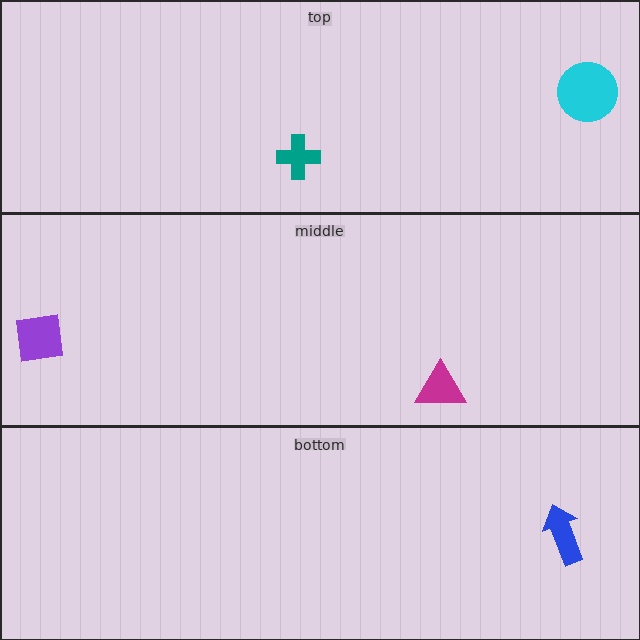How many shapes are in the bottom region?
1.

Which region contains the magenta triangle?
The middle region.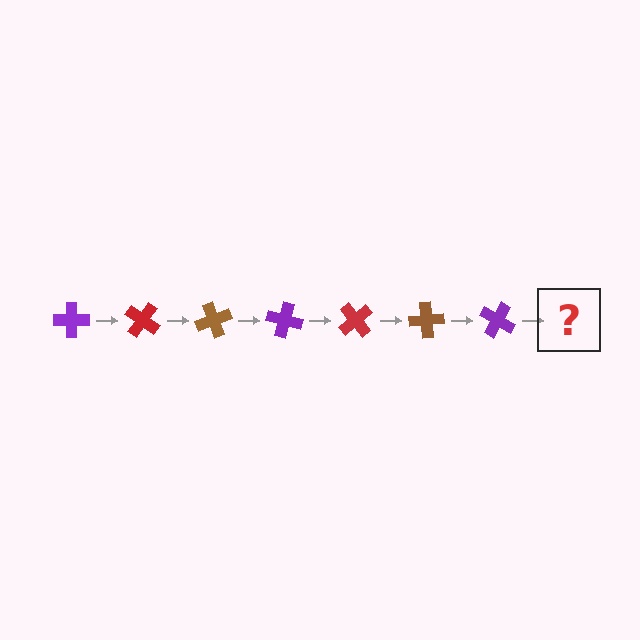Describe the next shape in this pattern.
It should be a red cross, rotated 245 degrees from the start.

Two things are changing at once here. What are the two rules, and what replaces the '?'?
The two rules are that it rotates 35 degrees each step and the color cycles through purple, red, and brown. The '?' should be a red cross, rotated 245 degrees from the start.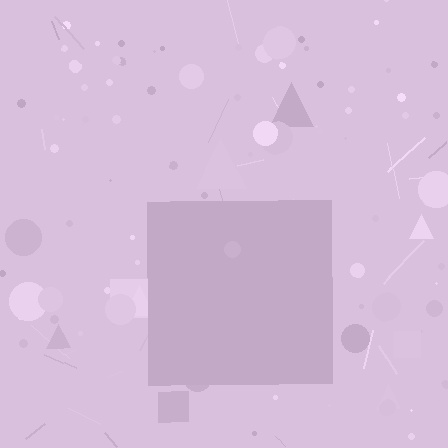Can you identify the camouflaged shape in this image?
The camouflaged shape is a square.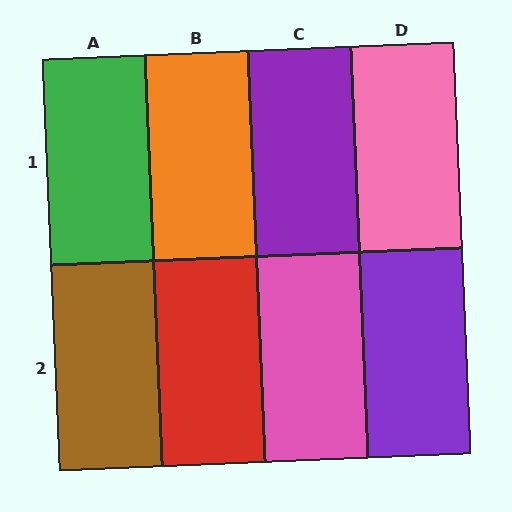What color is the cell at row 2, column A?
Brown.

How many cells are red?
1 cell is red.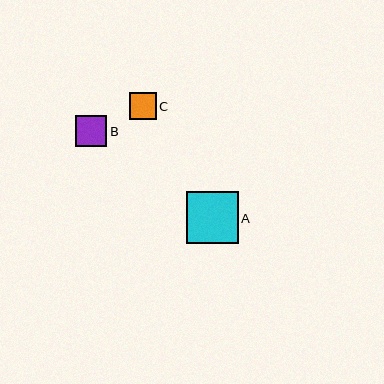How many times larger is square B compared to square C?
Square B is approximately 1.2 times the size of square C.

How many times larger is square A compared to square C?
Square A is approximately 1.9 times the size of square C.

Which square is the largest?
Square A is the largest with a size of approximately 52 pixels.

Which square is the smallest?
Square C is the smallest with a size of approximately 27 pixels.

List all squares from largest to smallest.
From largest to smallest: A, B, C.